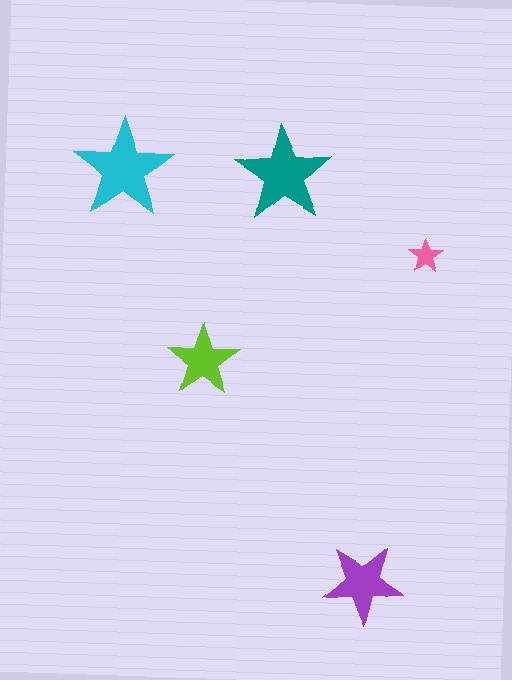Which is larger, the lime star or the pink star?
The lime one.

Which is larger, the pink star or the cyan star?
The cyan one.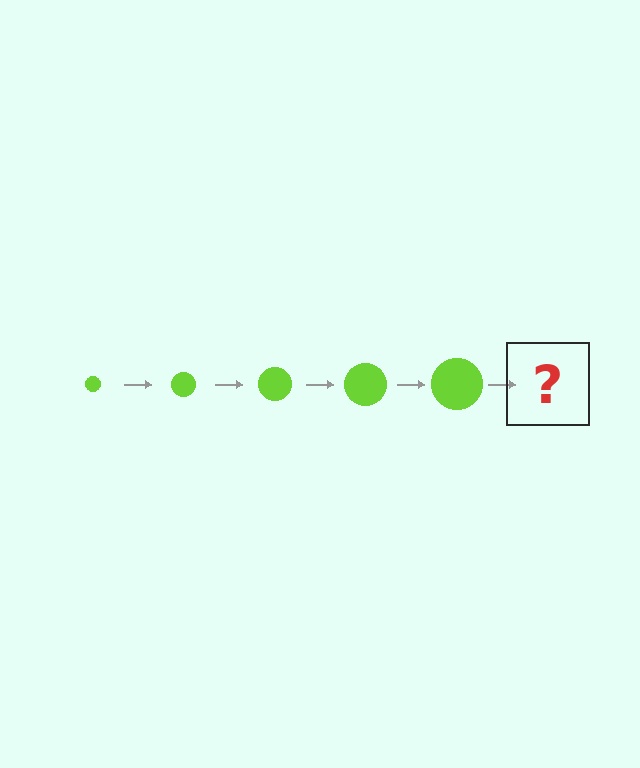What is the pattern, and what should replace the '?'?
The pattern is that the circle gets progressively larger each step. The '?' should be a lime circle, larger than the previous one.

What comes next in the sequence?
The next element should be a lime circle, larger than the previous one.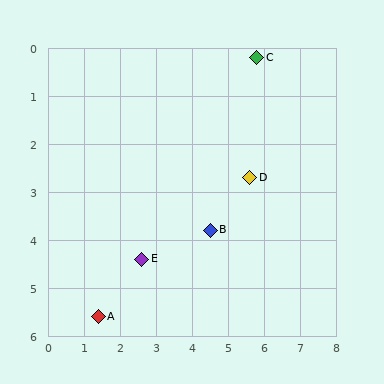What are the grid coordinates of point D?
Point D is at approximately (5.6, 2.7).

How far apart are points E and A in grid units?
Points E and A are about 1.7 grid units apart.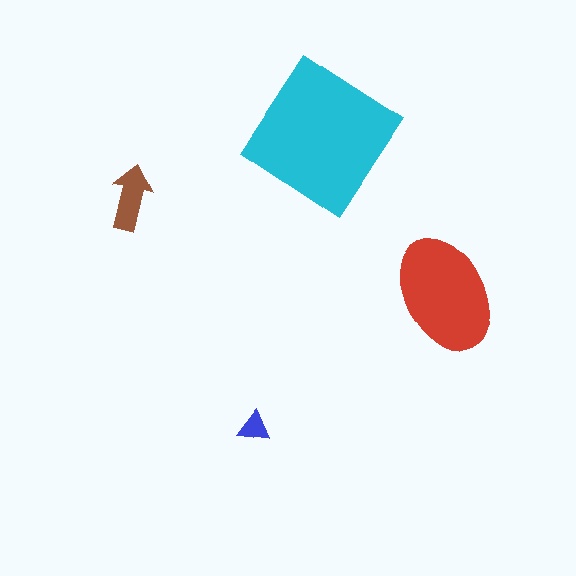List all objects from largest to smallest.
The cyan diamond, the red ellipse, the brown arrow, the blue triangle.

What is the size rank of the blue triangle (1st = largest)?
4th.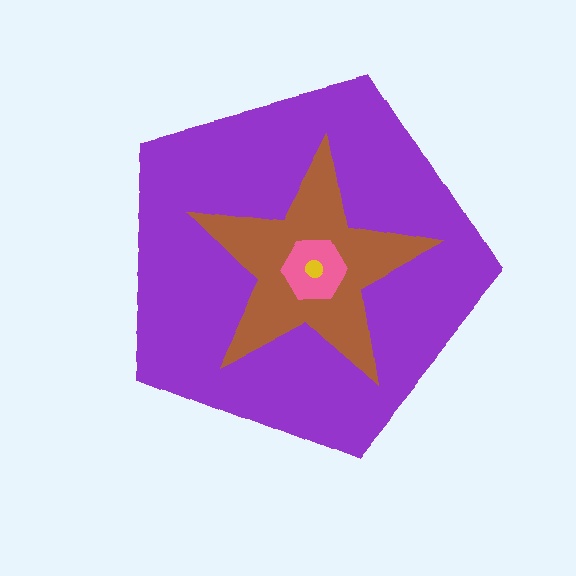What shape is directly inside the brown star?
The pink hexagon.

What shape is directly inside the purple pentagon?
The brown star.